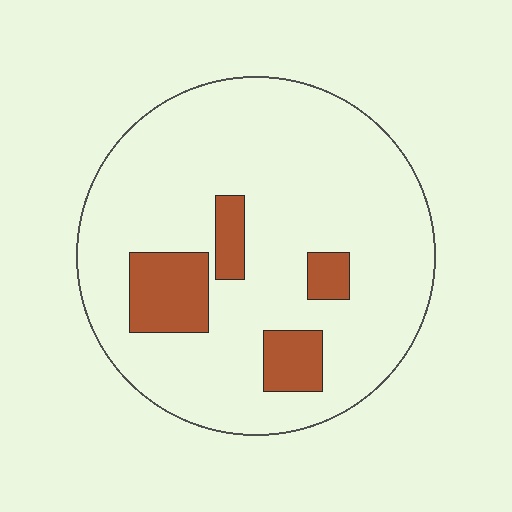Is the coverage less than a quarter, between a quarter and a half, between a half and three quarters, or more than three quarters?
Less than a quarter.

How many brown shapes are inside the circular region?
4.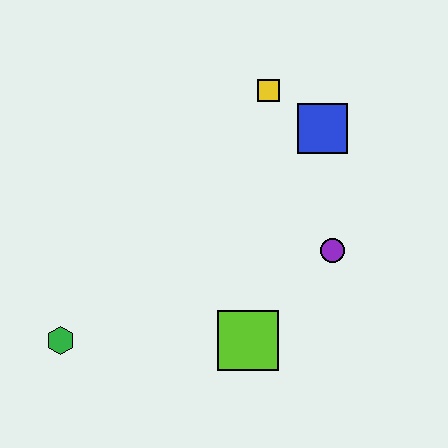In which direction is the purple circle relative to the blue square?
The purple circle is below the blue square.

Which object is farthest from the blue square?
The green hexagon is farthest from the blue square.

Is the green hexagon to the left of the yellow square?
Yes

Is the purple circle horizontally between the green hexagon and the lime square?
No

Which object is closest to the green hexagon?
The lime square is closest to the green hexagon.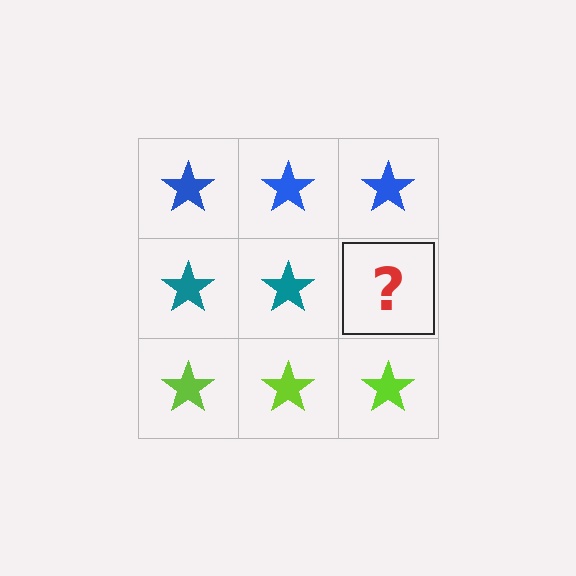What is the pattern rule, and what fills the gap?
The rule is that each row has a consistent color. The gap should be filled with a teal star.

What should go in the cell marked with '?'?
The missing cell should contain a teal star.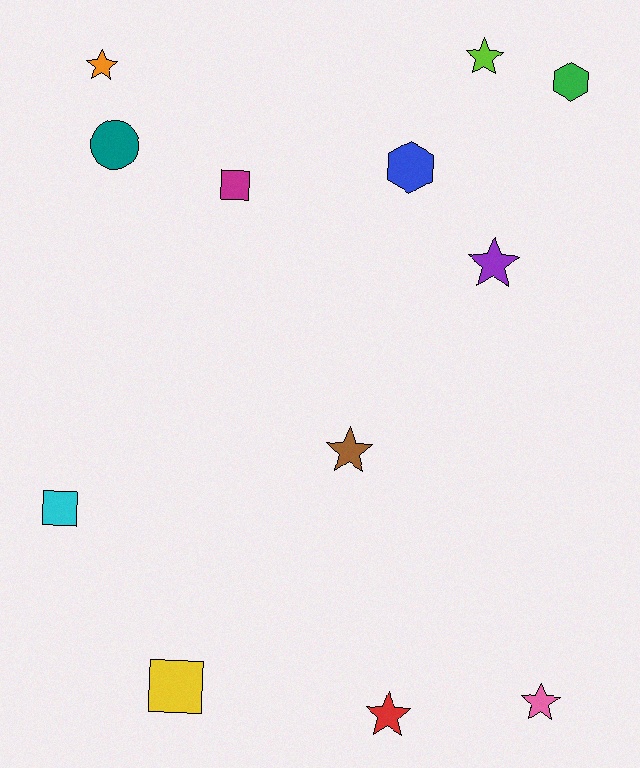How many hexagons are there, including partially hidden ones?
There are 2 hexagons.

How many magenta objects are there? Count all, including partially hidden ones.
There is 1 magenta object.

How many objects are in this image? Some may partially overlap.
There are 12 objects.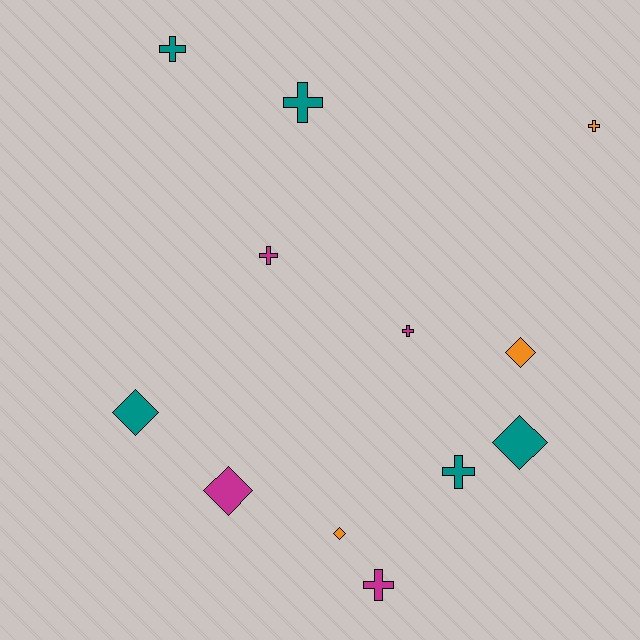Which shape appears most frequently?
Cross, with 7 objects.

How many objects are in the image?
There are 12 objects.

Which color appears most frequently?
Teal, with 5 objects.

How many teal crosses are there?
There are 3 teal crosses.